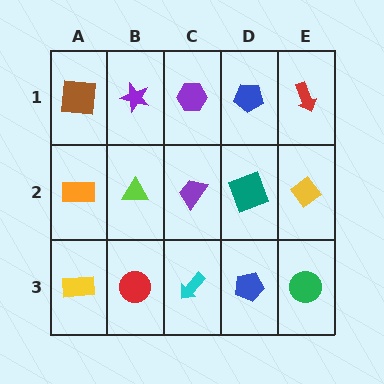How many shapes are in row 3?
5 shapes.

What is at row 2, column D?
A teal square.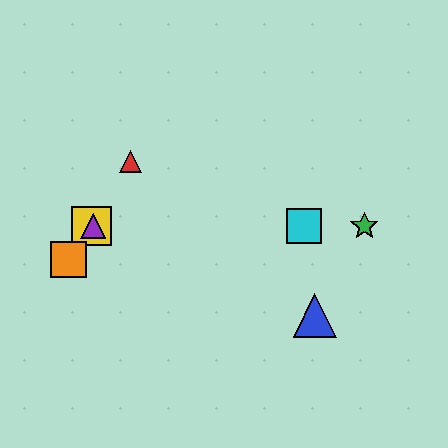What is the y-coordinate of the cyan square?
The cyan square is at y≈226.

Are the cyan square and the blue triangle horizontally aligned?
No, the cyan square is at y≈226 and the blue triangle is at y≈316.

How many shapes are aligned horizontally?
4 shapes (the green star, the yellow square, the purple triangle, the cyan square) are aligned horizontally.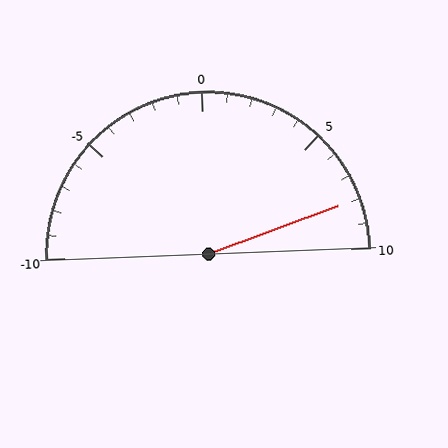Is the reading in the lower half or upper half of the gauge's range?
The reading is in the upper half of the range (-10 to 10).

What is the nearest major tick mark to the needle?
The nearest major tick mark is 10.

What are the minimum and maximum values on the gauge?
The gauge ranges from -10 to 10.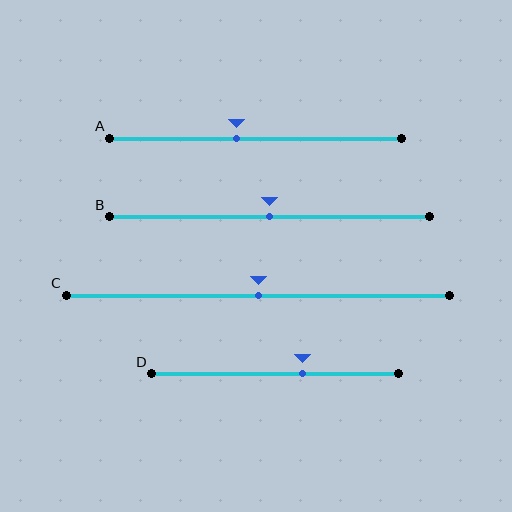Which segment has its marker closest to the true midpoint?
Segment B has its marker closest to the true midpoint.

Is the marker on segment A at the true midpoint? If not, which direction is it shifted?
No, the marker on segment A is shifted to the left by about 7% of the segment length.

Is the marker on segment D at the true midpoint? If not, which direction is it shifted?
No, the marker on segment D is shifted to the right by about 11% of the segment length.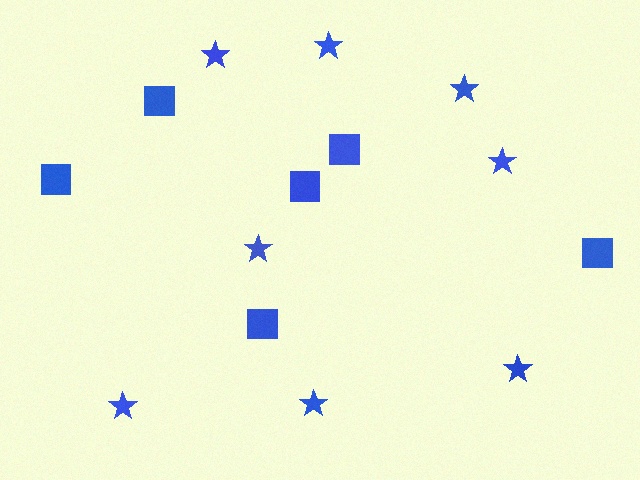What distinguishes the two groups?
There are 2 groups: one group of stars (8) and one group of squares (6).